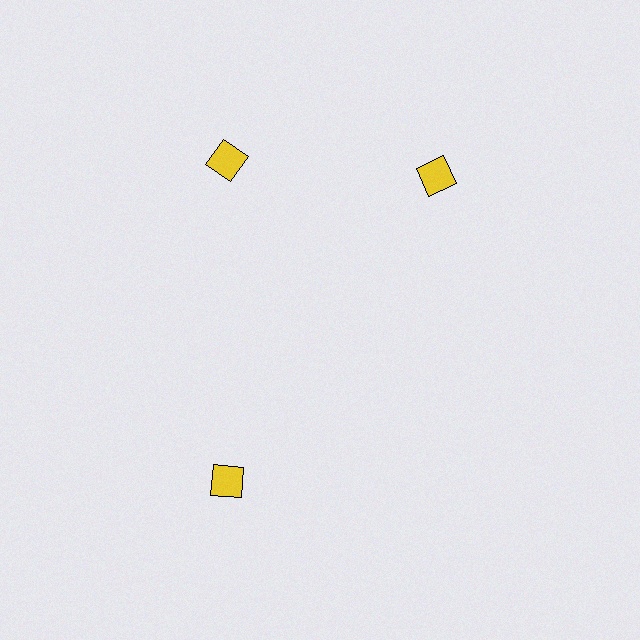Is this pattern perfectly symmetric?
No. The 3 yellow diamonds are arranged in a ring, but one element near the 3 o'clock position is rotated out of alignment along the ring, breaking the 3-fold rotational symmetry.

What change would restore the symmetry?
The symmetry would be restored by rotating it back into even spacing with its neighbors so that all 3 diamonds sit at equal angles and equal distance from the center.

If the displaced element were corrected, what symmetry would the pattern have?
It would have 3-fold rotational symmetry — the pattern would map onto itself every 120 degrees.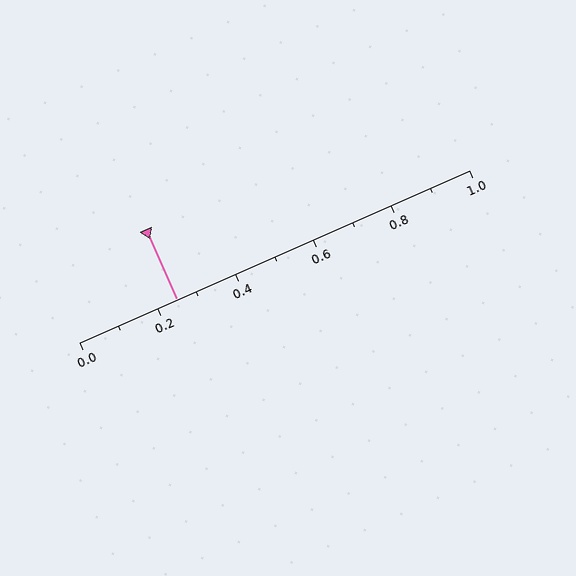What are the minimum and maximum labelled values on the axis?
The axis runs from 0.0 to 1.0.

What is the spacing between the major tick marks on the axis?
The major ticks are spaced 0.2 apart.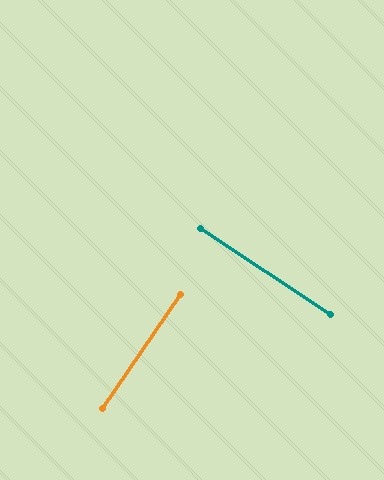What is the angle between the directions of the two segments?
Approximately 89 degrees.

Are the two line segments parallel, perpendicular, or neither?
Perpendicular — they meet at approximately 89°.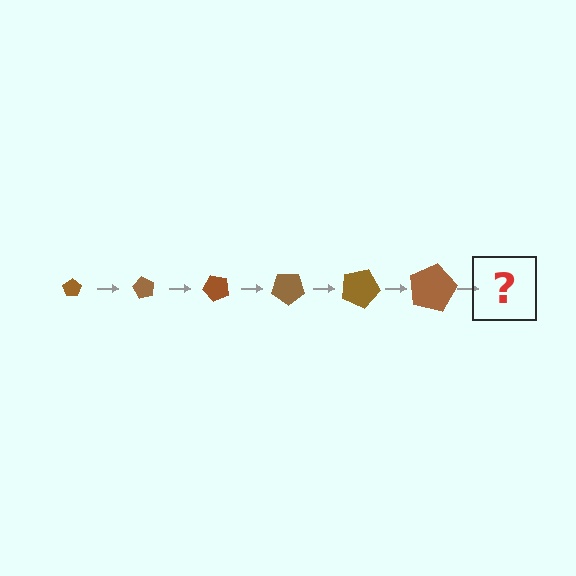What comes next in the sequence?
The next element should be a pentagon, larger than the previous one and rotated 360 degrees from the start.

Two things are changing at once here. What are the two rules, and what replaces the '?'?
The two rules are that the pentagon grows larger each step and it rotates 60 degrees each step. The '?' should be a pentagon, larger than the previous one and rotated 360 degrees from the start.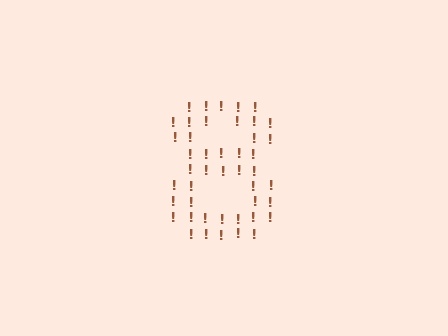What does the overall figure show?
The overall figure shows the digit 8.